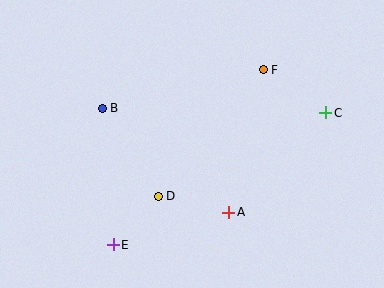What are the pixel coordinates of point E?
Point E is at (113, 245).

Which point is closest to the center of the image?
Point D at (158, 196) is closest to the center.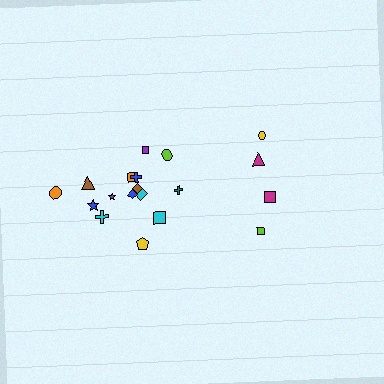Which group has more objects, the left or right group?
The left group.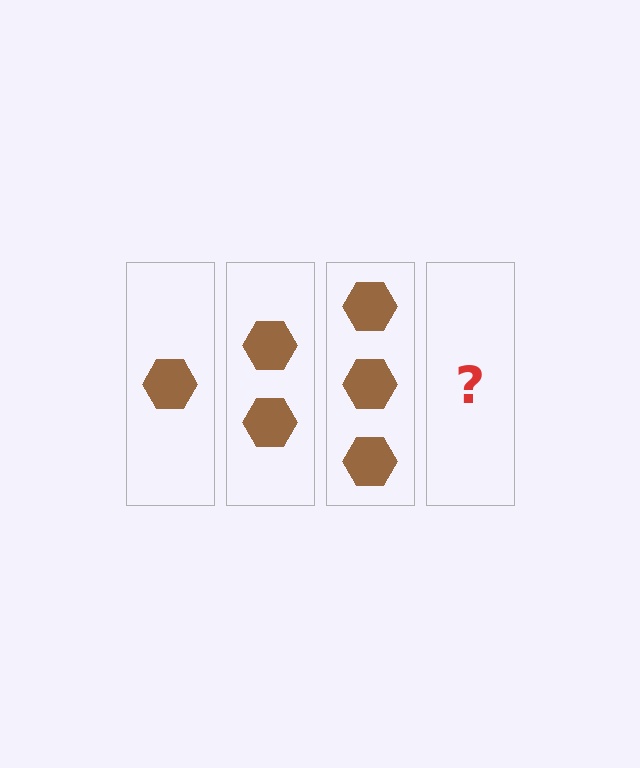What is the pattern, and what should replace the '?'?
The pattern is that each step adds one more hexagon. The '?' should be 4 hexagons.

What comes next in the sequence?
The next element should be 4 hexagons.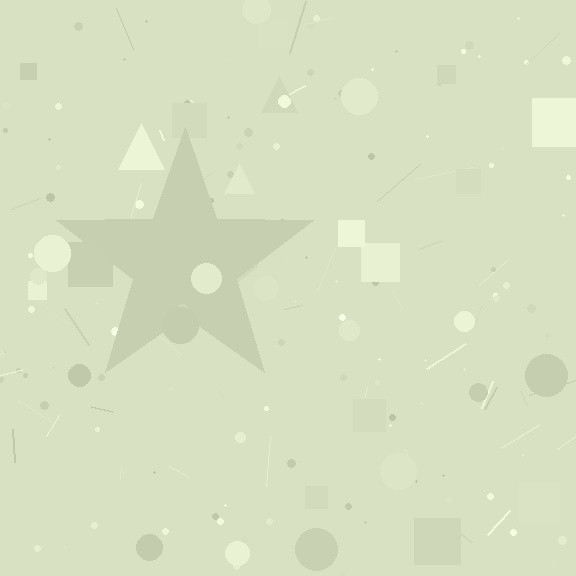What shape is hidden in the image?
A star is hidden in the image.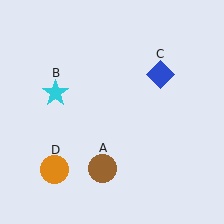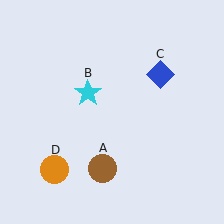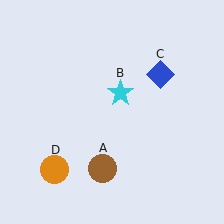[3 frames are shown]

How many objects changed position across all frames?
1 object changed position: cyan star (object B).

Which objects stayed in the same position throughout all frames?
Brown circle (object A) and blue diamond (object C) and orange circle (object D) remained stationary.